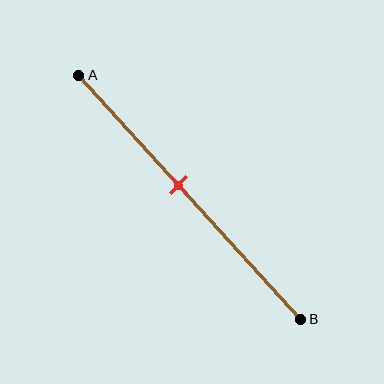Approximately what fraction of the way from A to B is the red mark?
The red mark is approximately 45% of the way from A to B.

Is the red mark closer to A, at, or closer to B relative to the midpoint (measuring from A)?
The red mark is closer to point A than the midpoint of segment AB.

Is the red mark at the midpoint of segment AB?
No, the mark is at about 45% from A, not at the 50% midpoint.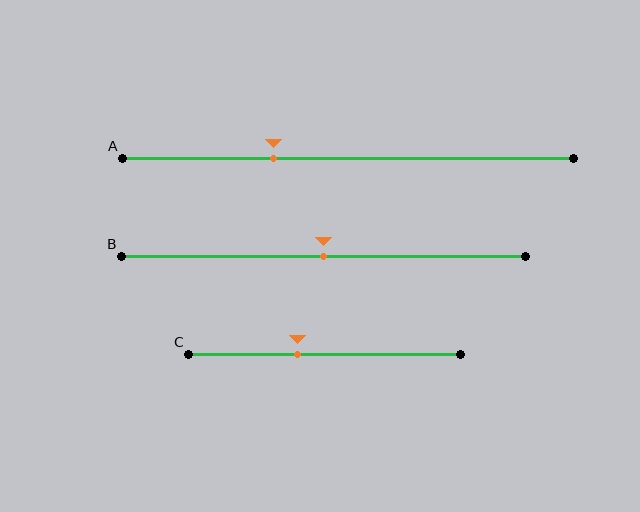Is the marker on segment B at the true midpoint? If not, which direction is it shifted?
Yes, the marker on segment B is at the true midpoint.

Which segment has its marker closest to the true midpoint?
Segment B has its marker closest to the true midpoint.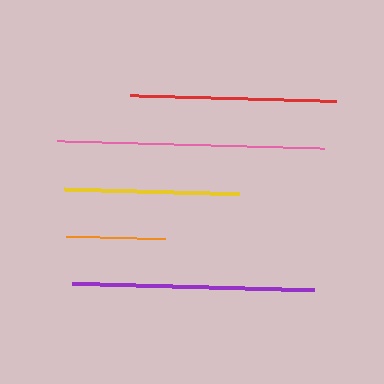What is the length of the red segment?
The red segment is approximately 206 pixels long.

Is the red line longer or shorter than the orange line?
The red line is longer than the orange line.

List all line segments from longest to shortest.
From longest to shortest: pink, purple, red, yellow, orange.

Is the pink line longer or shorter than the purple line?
The pink line is longer than the purple line.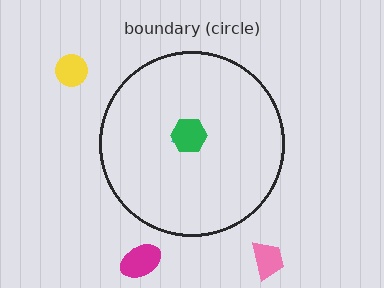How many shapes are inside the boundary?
2 inside, 3 outside.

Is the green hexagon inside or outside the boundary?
Inside.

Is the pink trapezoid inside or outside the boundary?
Outside.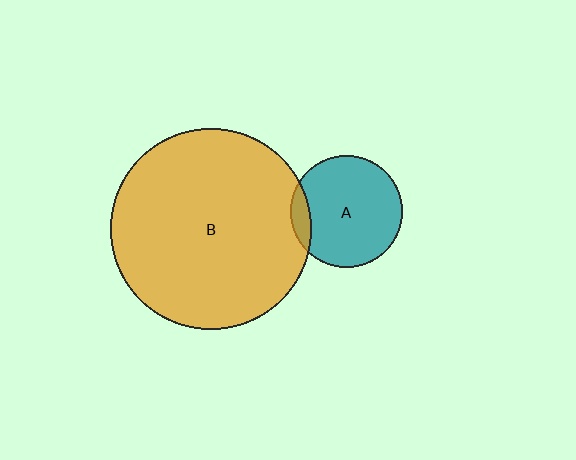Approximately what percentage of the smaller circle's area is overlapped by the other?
Approximately 10%.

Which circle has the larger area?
Circle B (orange).